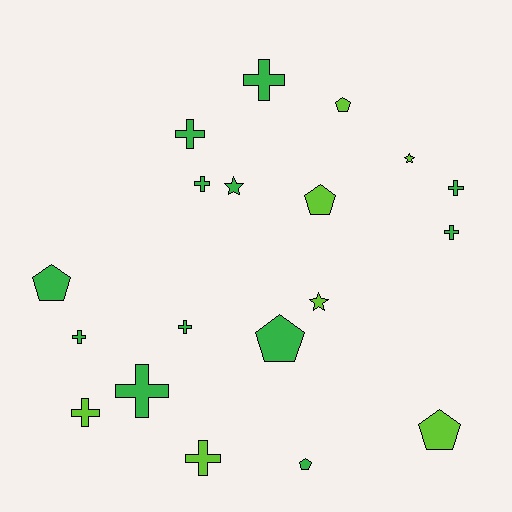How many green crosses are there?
There are 8 green crosses.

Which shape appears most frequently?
Cross, with 10 objects.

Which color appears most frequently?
Green, with 12 objects.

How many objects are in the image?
There are 19 objects.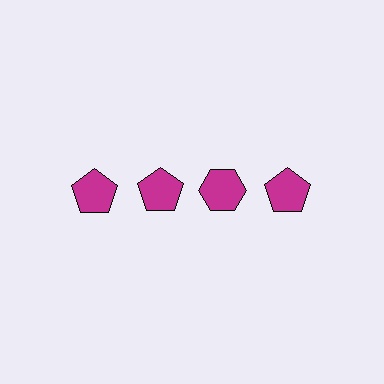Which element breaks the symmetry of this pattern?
The magenta hexagon in the top row, center column breaks the symmetry. All other shapes are magenta pentagons.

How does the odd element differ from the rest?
It has a different shape: hexagon instead of pentagon.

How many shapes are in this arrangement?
There are 4 shapes arranged in a grid pattern.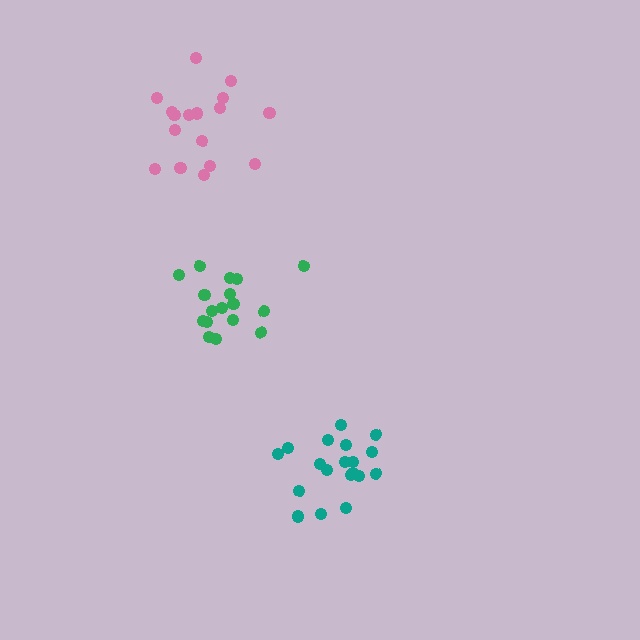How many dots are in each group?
Group 1: 19 dots, Group 2: 17 dots, Group 3: 17 dots (53 total).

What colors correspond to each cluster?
The clusters are colored: teal, pink, green.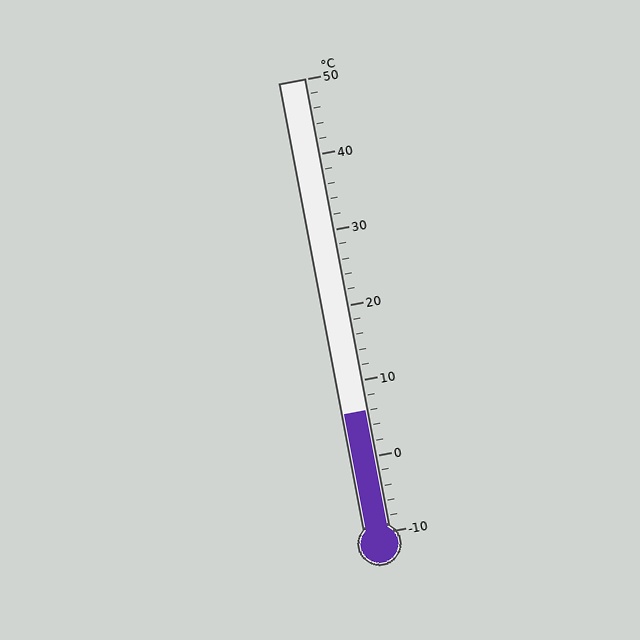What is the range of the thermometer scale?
The thermometer scale ranges from -10°C to 50°C.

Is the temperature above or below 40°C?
The temperature is below 40°C.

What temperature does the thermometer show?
The thermometer shows approximately 6°C.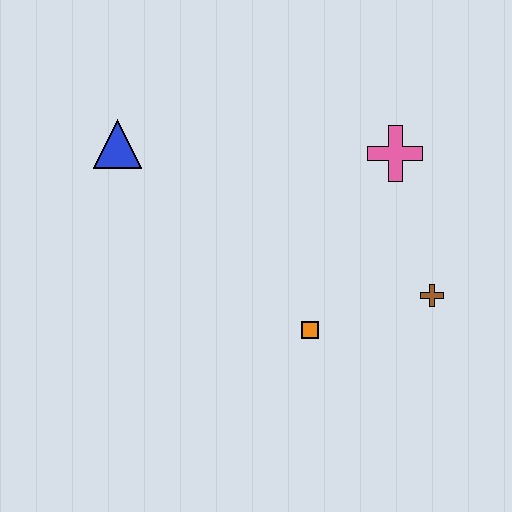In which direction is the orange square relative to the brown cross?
The orange square is to the left of the brown cross.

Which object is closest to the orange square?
The brown cross is closest to the orange square.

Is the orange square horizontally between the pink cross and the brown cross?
No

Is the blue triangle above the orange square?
Yes